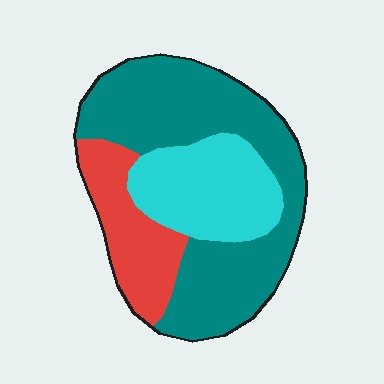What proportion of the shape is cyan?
Cyan takes up about one quarter (1/4) of the shape.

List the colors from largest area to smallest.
From largest to smallest: teal, cyan, red.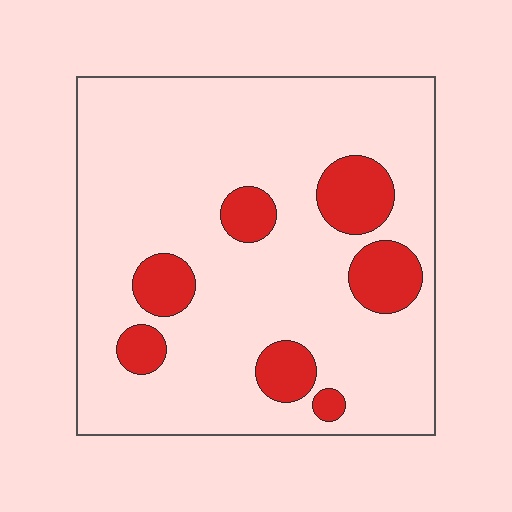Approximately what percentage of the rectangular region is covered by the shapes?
Approximately 15%.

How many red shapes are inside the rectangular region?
7.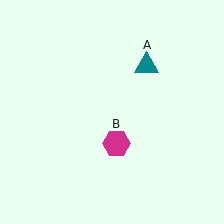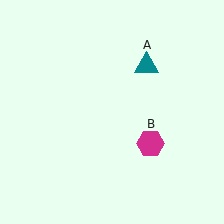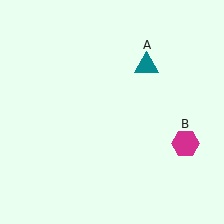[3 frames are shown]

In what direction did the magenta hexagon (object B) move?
The magenta hexagon (object B) moved right.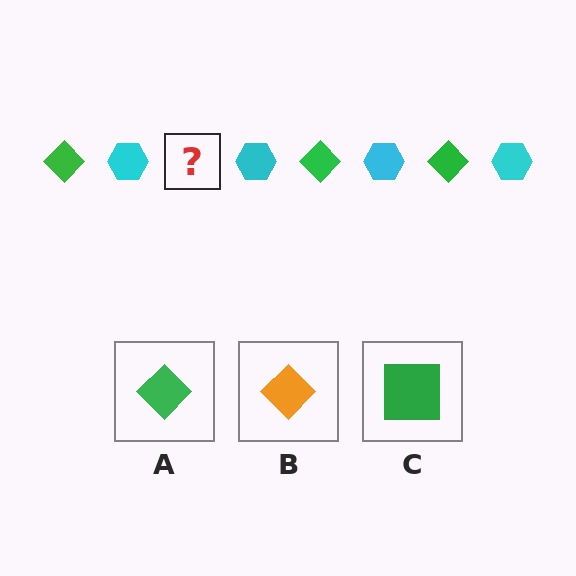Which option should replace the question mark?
Option A.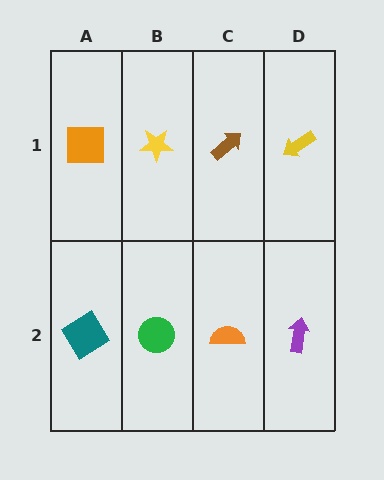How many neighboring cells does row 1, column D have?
2.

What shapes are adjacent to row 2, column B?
A yellow star (row 1, column B), a teal diamond (row 2, column A), an orange semicircle (row 2, column C).